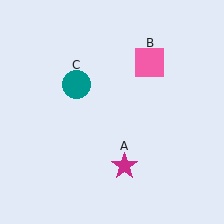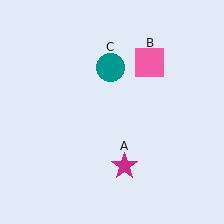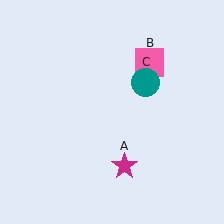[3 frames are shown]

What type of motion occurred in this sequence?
The teal circle (object C) rotated clockwise around the center of the scene.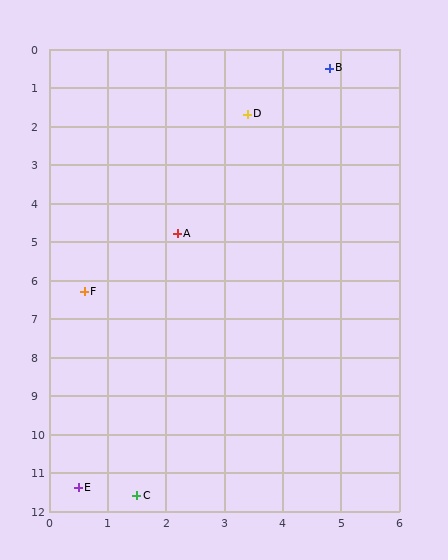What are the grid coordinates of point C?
Point C is at approximately (1.5, 11.6).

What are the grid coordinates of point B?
Point B is at approximately (4.8, 0.5).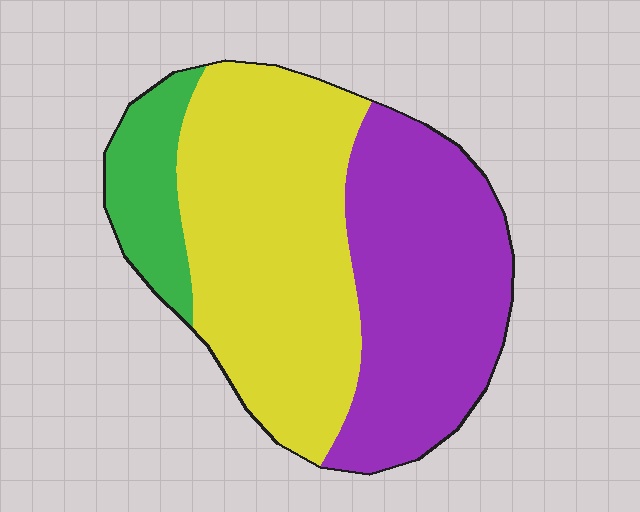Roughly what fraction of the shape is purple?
Purple covers 40% of the shape.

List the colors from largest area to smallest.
From largest to smallest: yellow, purple, green.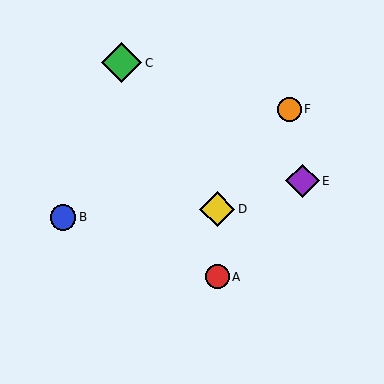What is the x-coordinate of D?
Object D is at x≈217.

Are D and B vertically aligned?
No, D is at x≈217 and B is at x≈63.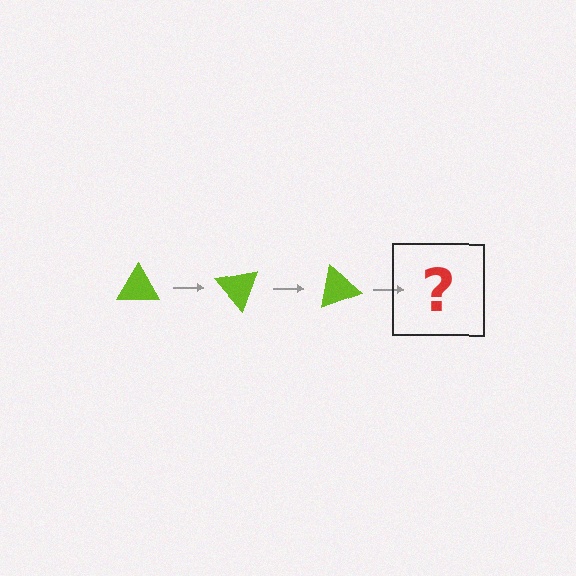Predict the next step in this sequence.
The next step is a lime triangle rotated 150 degrees.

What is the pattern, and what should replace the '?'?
The pattern is that the triangle rotates 50 degrees each step. The '?' should be a lime triangle rotated 150 degrees.